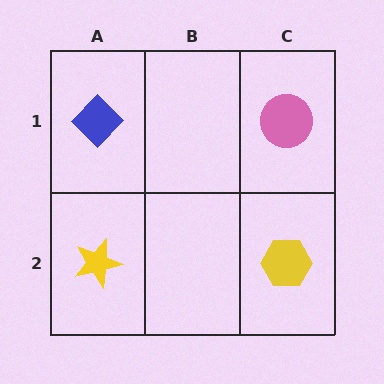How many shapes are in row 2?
2 shapes.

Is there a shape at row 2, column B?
No, that cell is empty.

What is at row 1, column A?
A blue diamond.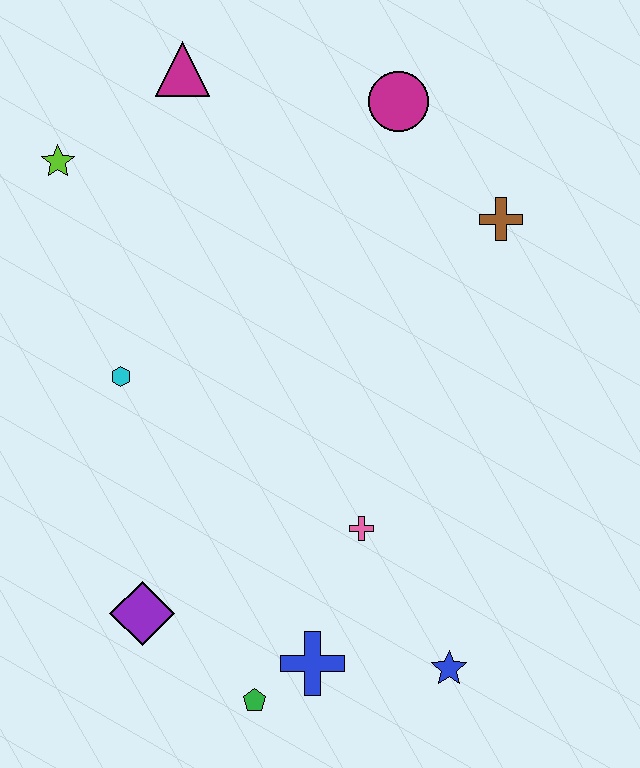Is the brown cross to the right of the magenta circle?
Yes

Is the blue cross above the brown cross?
No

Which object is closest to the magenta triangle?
The lime star is closest to the magenta triangle.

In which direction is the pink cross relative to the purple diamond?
The pink cross is to the right of the purple diamond.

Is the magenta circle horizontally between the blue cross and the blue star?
Yes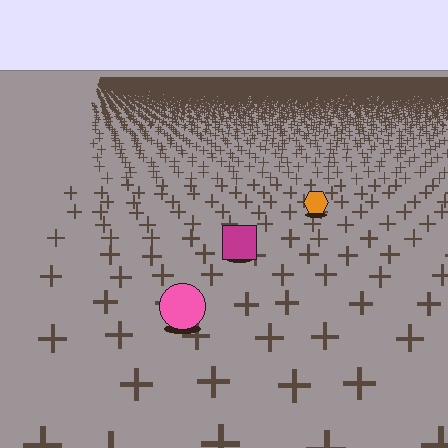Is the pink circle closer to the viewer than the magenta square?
Yes. The pink circle is closer — you can tell from the texture gradient: the ground texture is coarser near it.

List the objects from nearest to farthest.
From nearest to farthest: the pink circle, the magenta square, the orange hexagon.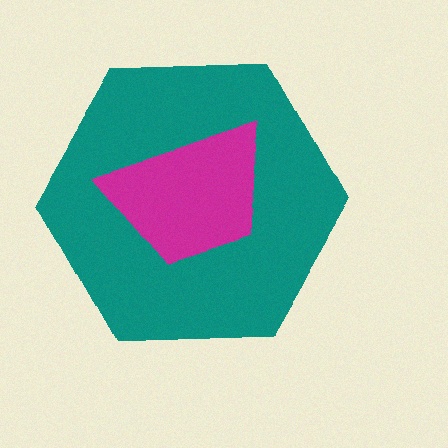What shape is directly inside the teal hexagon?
The magenta trapezoid.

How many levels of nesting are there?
2.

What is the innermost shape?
The magenta trapezoid.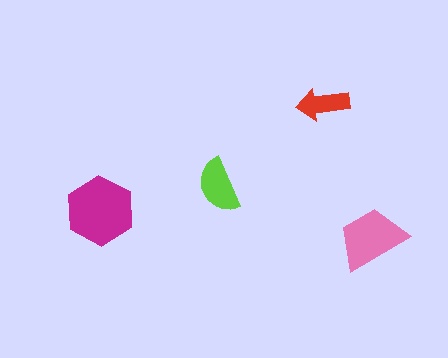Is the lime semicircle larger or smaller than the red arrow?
Larger.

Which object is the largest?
The magenta hexagon.